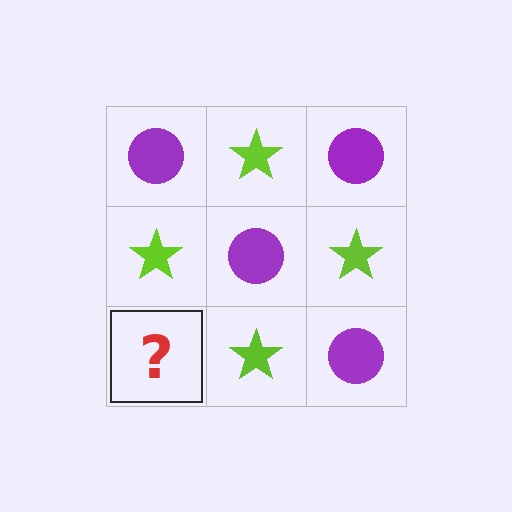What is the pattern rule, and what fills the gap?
The rule is that it alternates purple circle and lime star in a checkerboard pattern. The gap should be filled with a purple circle.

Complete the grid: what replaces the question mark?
The question mark should be replaced with a purple circle.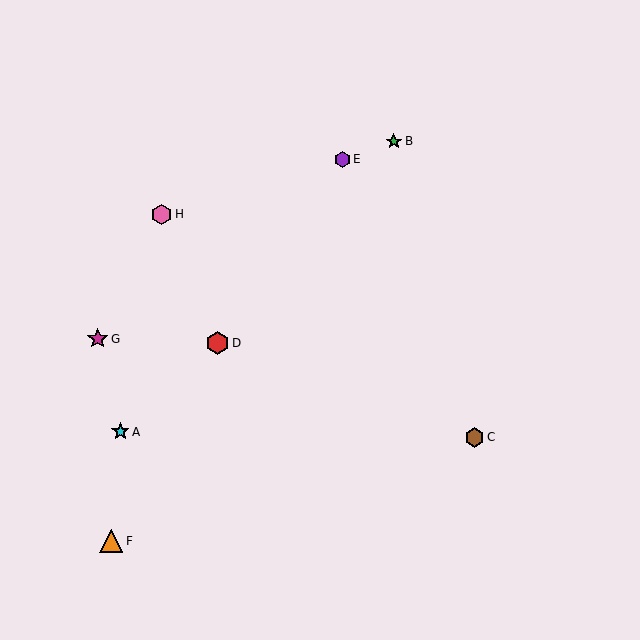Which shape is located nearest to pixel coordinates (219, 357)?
The red hexagon (labeled D) at (217, 343) is nearest to that location.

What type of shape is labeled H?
Shape H is a pink hexagon.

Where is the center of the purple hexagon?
The center of the purple hexagon is at (343, 159).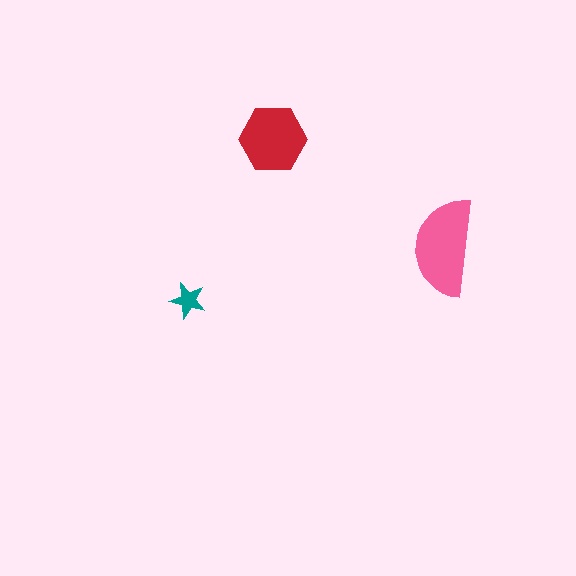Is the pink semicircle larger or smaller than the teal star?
Larger.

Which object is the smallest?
The teal star.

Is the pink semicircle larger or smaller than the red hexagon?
Larger.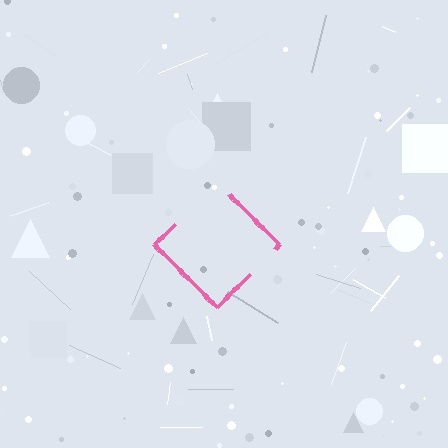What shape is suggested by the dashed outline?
The dashed outline suggests a diamond.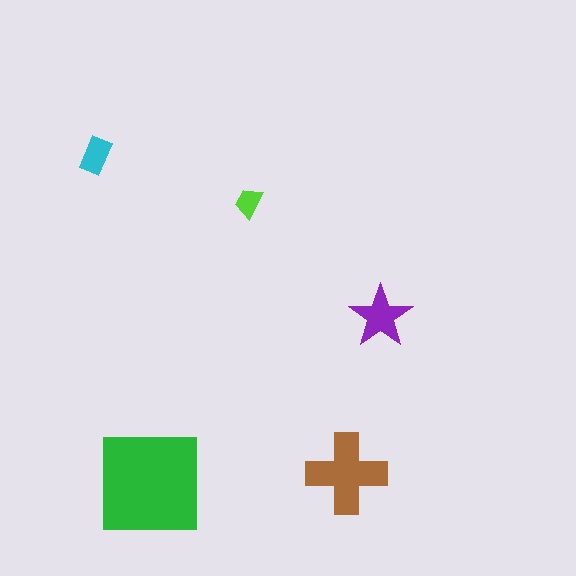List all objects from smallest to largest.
The lime trapezoid, the cyan rectangle, the purple star, the brown cross, the green square.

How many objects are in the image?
There are 5 objects in the image.